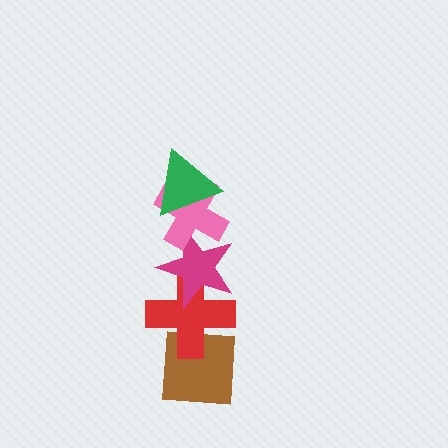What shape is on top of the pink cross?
The green triangle is on top of the pink cross.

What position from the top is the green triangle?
The green triangle is 1st from the top.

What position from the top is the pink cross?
The pink cross is 2nd from the top.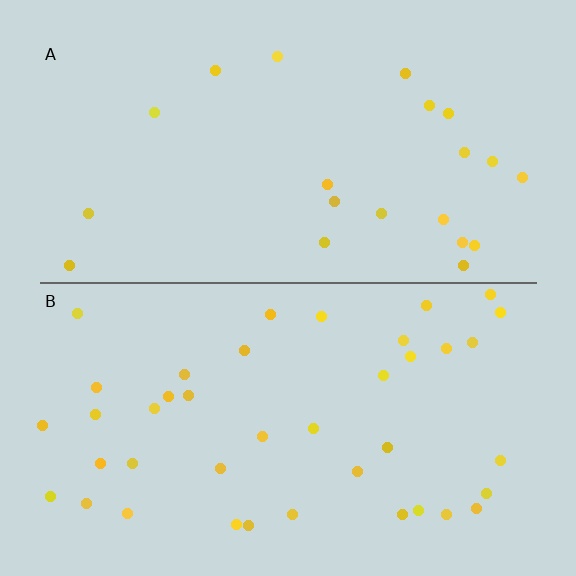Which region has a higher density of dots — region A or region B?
B (the bottom).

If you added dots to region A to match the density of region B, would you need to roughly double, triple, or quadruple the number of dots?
Approximately double.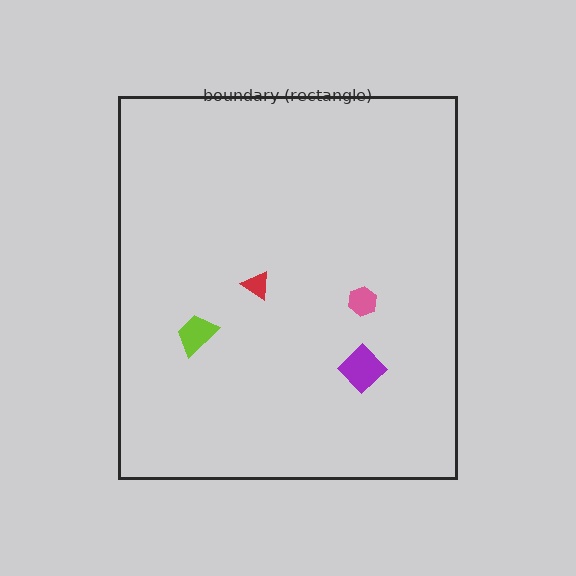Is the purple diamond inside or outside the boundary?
Inside.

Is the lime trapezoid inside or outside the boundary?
Inside.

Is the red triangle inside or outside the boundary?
Inside.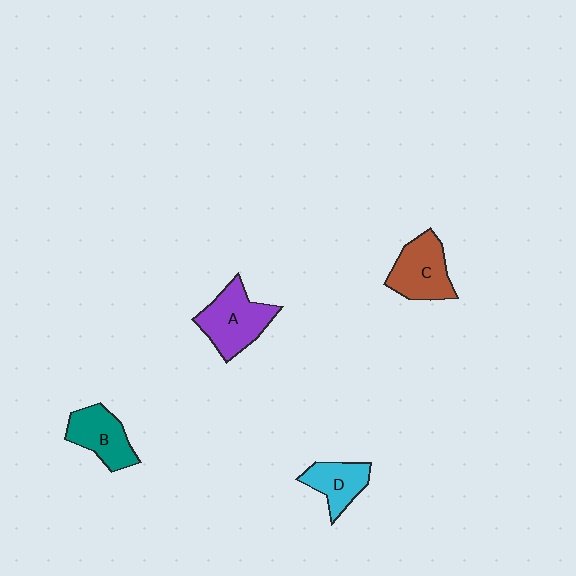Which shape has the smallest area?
Shape D (cyan).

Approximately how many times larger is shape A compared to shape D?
Approximately 1.5 times.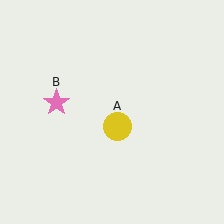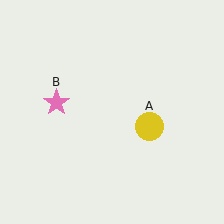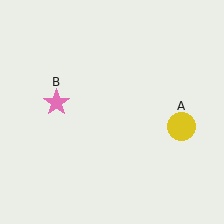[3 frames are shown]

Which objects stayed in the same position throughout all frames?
Pink star (object B) remained stationary.